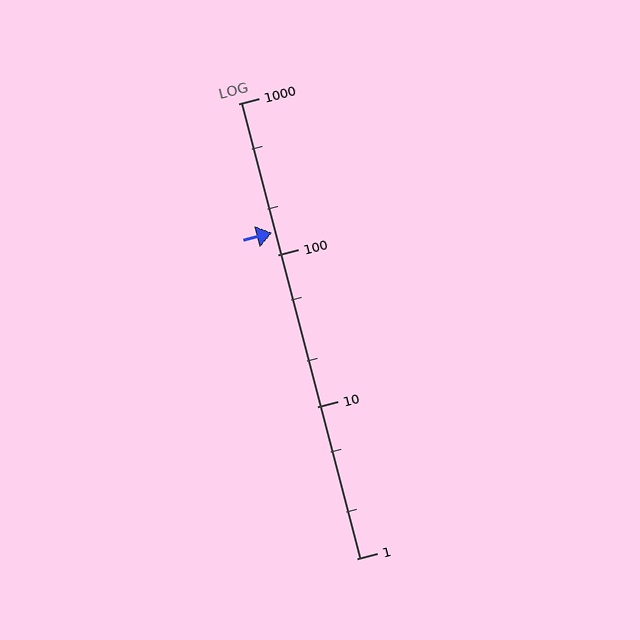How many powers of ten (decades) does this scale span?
The scale spans 3 decades, from 1 to 1000.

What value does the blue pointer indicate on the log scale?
The pointer indicates approximately 140.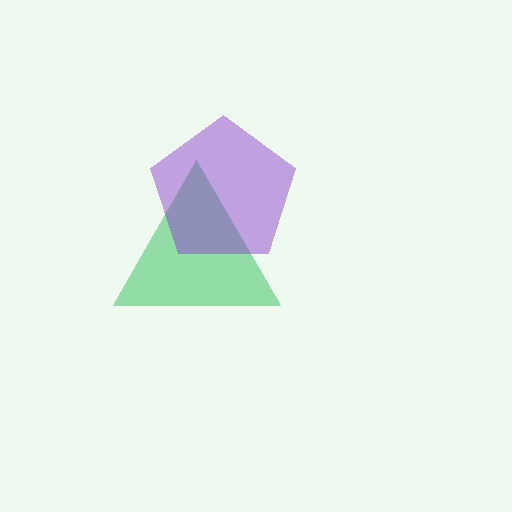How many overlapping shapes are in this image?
There are 2 overlapping shapes in the image.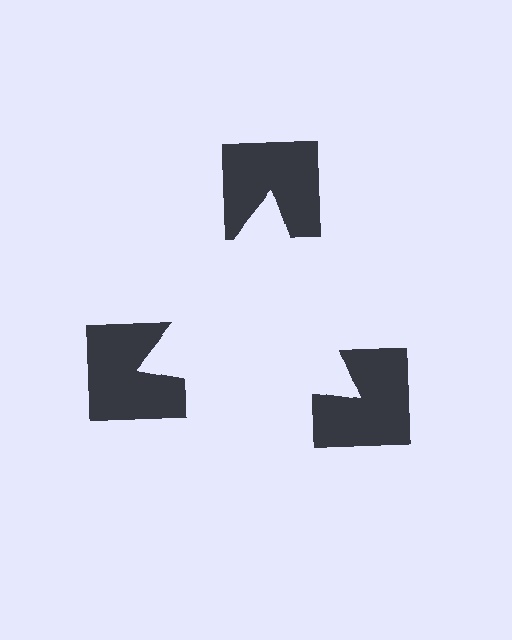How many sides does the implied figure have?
3 sides.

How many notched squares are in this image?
There are 3 — one at each vertex of the illusory triangle.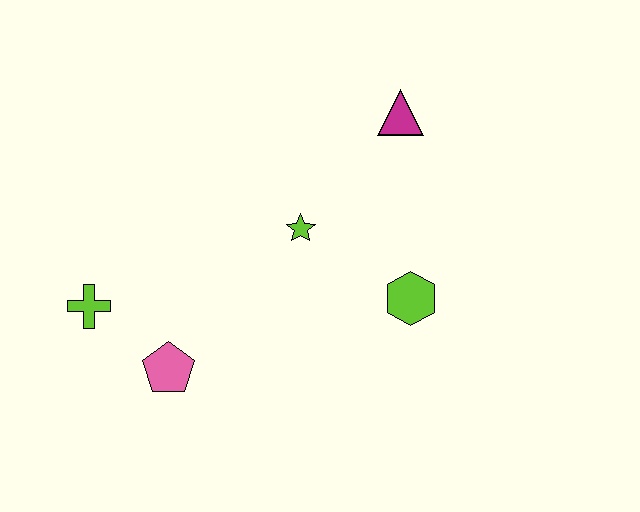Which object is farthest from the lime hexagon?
The lime cross is farthest from the lime hexagon.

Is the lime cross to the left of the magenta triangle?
Yes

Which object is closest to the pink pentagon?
The lime cross is closest to the pink pentagon.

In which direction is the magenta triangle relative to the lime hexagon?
The magenta triangle is above the lime hexagon.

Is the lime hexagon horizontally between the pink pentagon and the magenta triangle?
No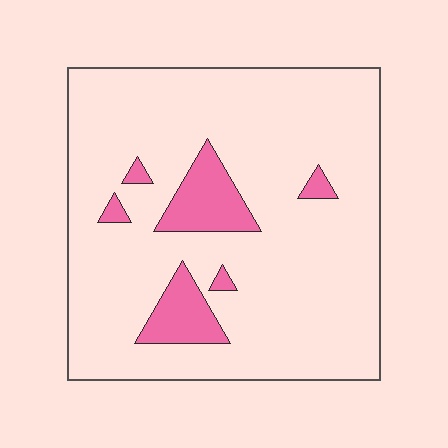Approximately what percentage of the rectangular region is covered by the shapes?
Approximately 10%.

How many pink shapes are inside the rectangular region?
6.